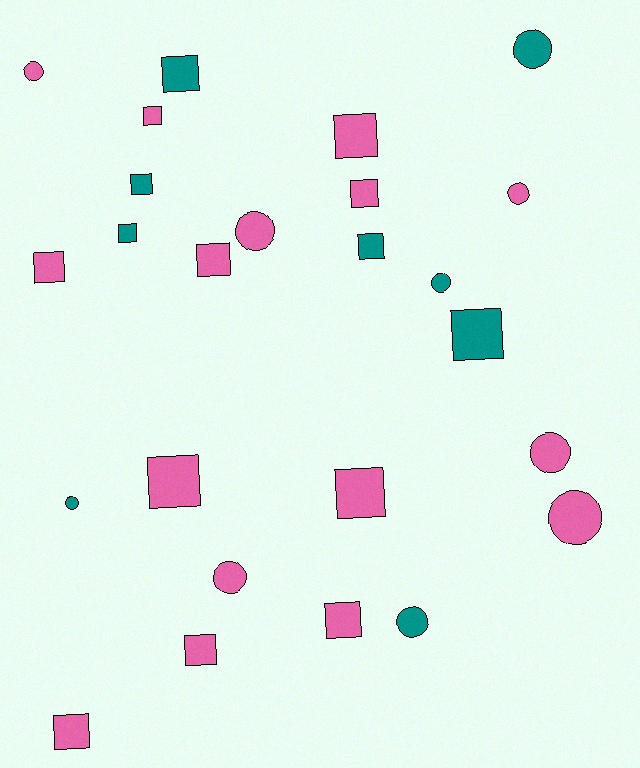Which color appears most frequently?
Pink, with 16 objects.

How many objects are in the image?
There are 25 objects.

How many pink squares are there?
There are 10 pink squares.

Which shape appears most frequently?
Square, with 15 objects.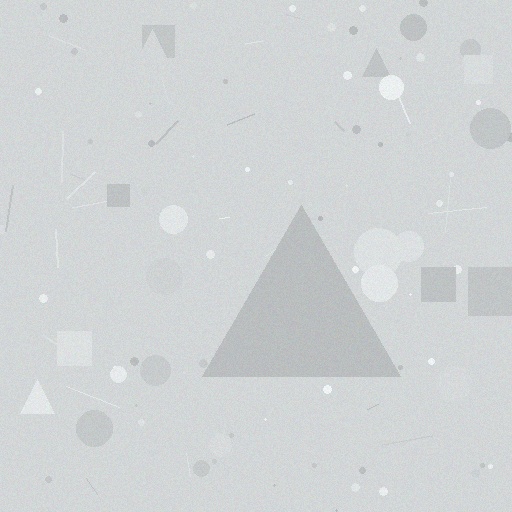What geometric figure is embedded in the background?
A triangle is embedded in the background.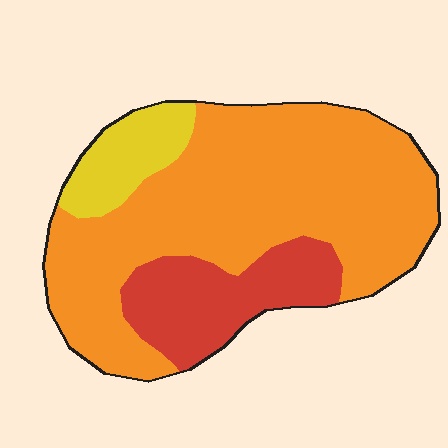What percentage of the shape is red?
Red covers roughly 20% of the shape.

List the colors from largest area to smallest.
From largest to smallest: orange, red, yellow.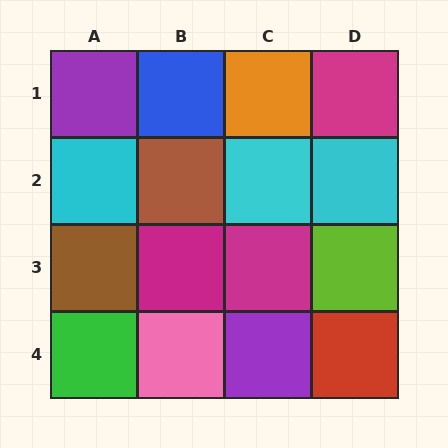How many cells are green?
1 cell is green.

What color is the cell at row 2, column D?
Cyan.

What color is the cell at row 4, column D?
Red.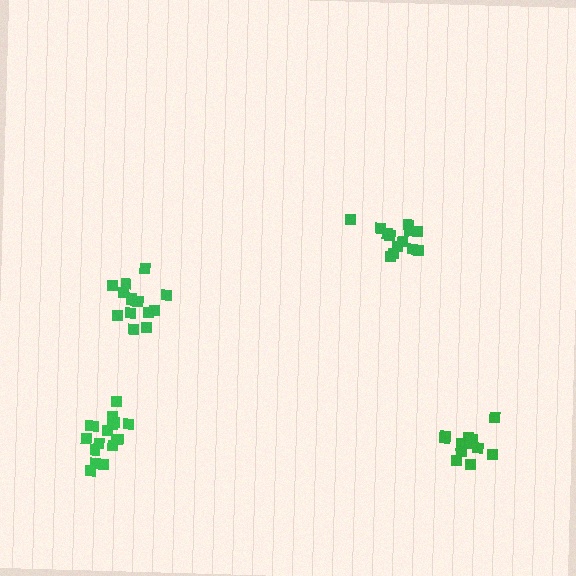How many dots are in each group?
Group 1: 14 dots, Group 2: 13 dots, Group 3: 13 dots, Group 4: 17 dots (57 total).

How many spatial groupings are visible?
There are 4 spatial groupings.